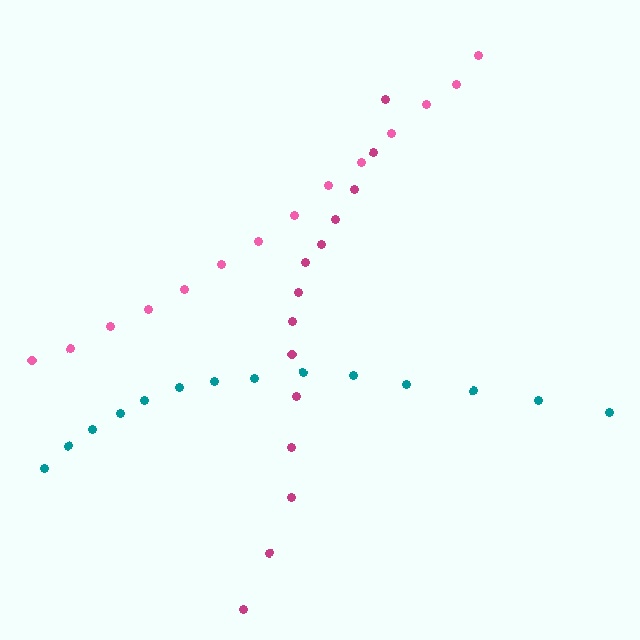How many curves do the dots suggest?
There are 3 distinct paths.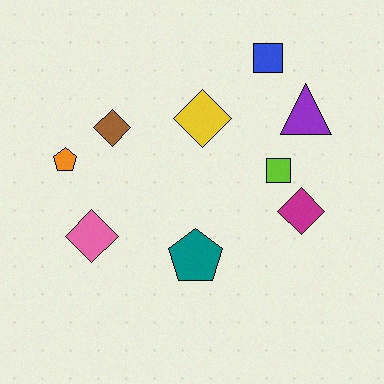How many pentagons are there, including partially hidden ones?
There are 2 pentagons.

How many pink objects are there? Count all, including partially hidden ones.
There is 1 pink object.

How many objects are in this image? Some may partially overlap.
There are 9 objects.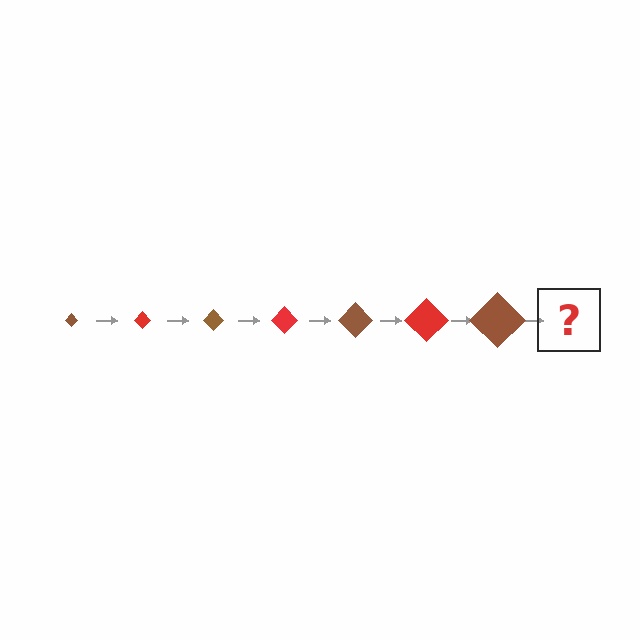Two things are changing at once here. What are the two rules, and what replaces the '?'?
The two rules are that the diamond grows larger each step and the color cycles through brown and red. The '?' should be a red diamond, larger than the previous one.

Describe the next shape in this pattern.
It should be a red diamond, larger than the previous one.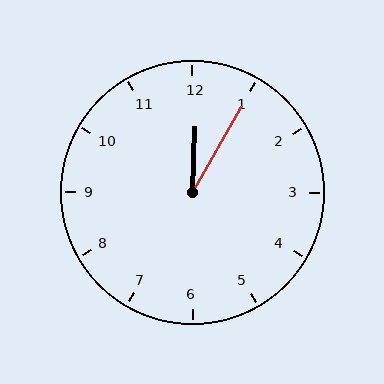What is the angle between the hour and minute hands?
Approximately 28 degrees.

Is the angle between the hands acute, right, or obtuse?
It is acute.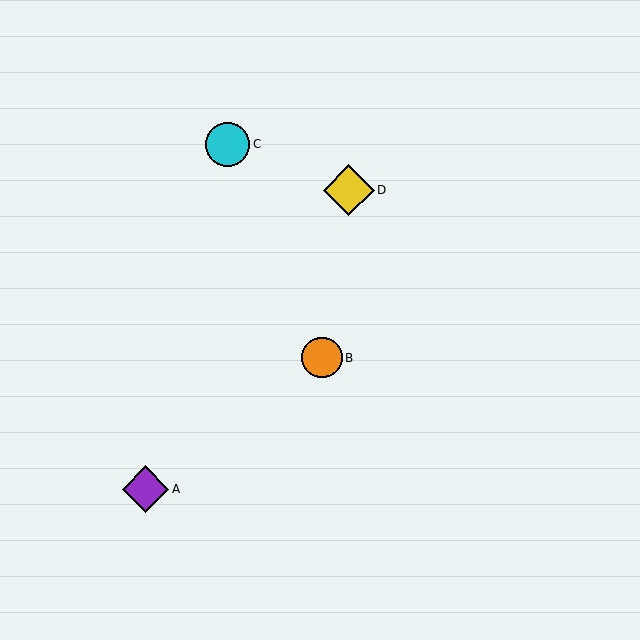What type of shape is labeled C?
Shape C is a cyan circle.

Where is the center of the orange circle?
The center of the orange circle is at (322, 358).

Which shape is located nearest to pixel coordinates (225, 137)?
The cyan circle (labeled C) at (228, 144) is nearest to that location.